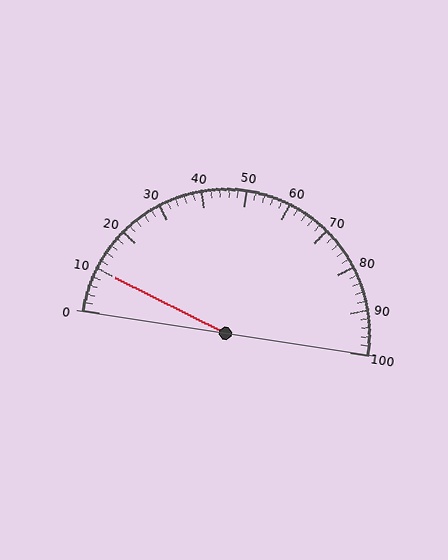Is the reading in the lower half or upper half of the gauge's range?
The reading is in the lower half of the range (0 to 100).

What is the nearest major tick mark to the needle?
The nearest major tick mark is 10.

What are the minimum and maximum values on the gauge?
The gauge ranges from 0 to 100.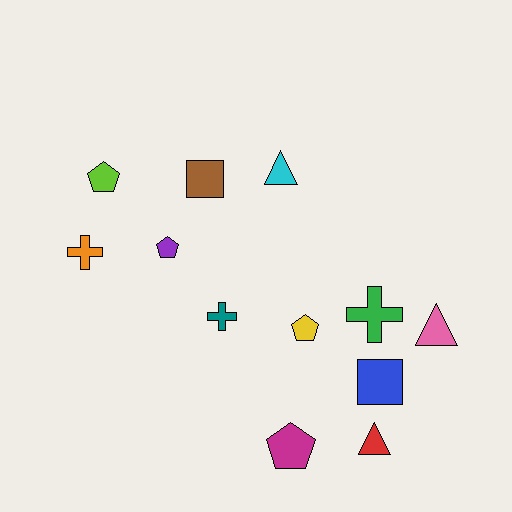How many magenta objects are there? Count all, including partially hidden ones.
There is 1 magenta object.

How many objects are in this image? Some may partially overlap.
There are 12 objects.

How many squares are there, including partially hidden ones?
There are 2 squares.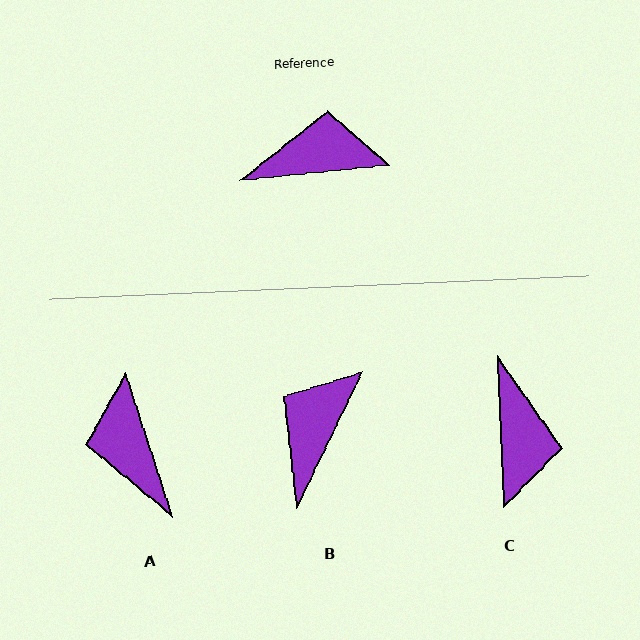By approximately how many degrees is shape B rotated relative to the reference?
Approximately 58 degrees counter-clockwise.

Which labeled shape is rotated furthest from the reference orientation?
A, about 102 degrees away.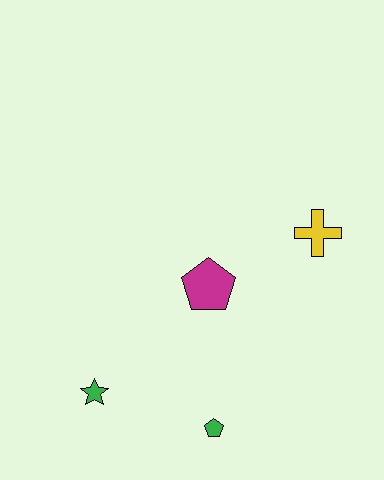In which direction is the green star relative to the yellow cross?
The green star is to the left of the yellow cross.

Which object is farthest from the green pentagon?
The yellow cross is farthest from the green pentagon.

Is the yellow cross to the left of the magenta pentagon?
No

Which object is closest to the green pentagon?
The green star is closest to the green pentagon.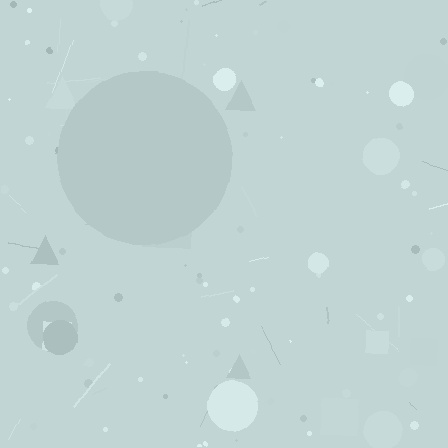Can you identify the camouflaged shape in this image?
The camouflaged shape is a circle.